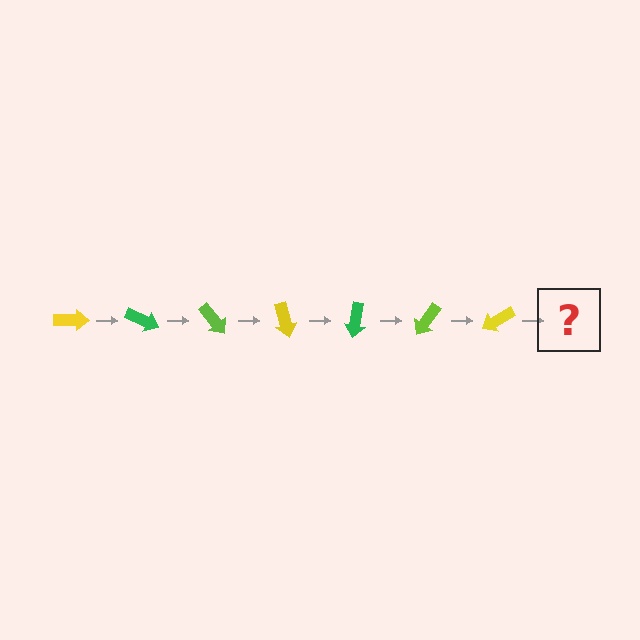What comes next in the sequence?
The next element should be a green arrow, rotated 175 degrees from the start.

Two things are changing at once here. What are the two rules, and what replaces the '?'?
The two rules are that it rotates 25 degrees each step and the color cycles through yellow, green, and lime. The '?' should be a green arrow, rotated 175 degrees from the start.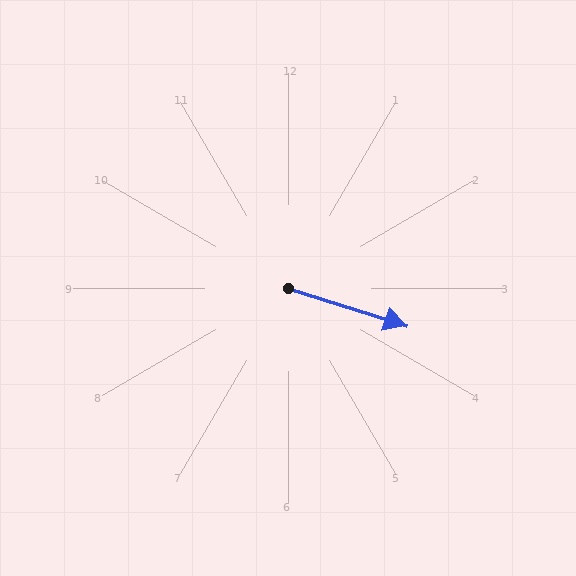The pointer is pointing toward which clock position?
Roughly 4 o'clock.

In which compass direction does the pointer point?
East.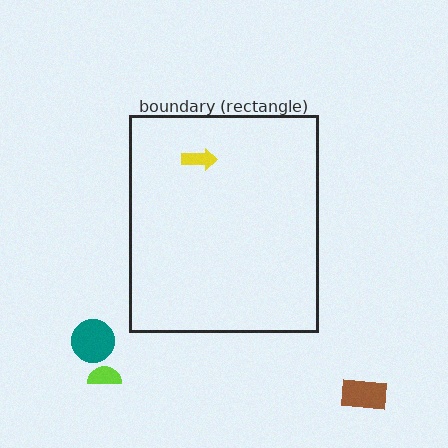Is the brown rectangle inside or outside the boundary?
Outside.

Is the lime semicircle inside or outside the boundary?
Outside.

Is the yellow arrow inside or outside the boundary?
Inside.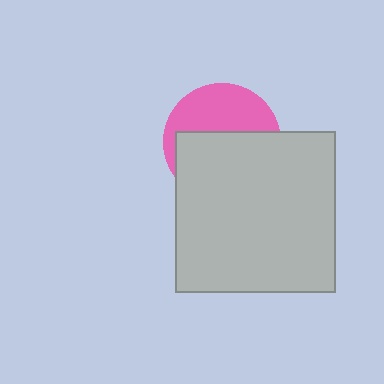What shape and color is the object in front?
The object in front is a light gray square.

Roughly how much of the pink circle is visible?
A small part of it is visible (roughly 43%).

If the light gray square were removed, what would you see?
You would see the complete pink circle.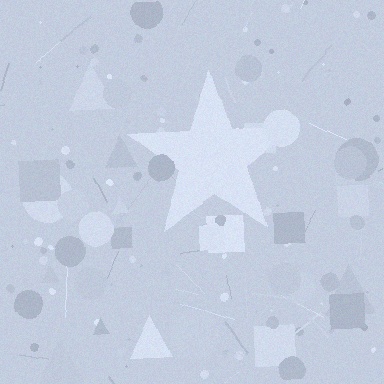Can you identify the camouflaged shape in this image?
The camouflaged shape is a star.